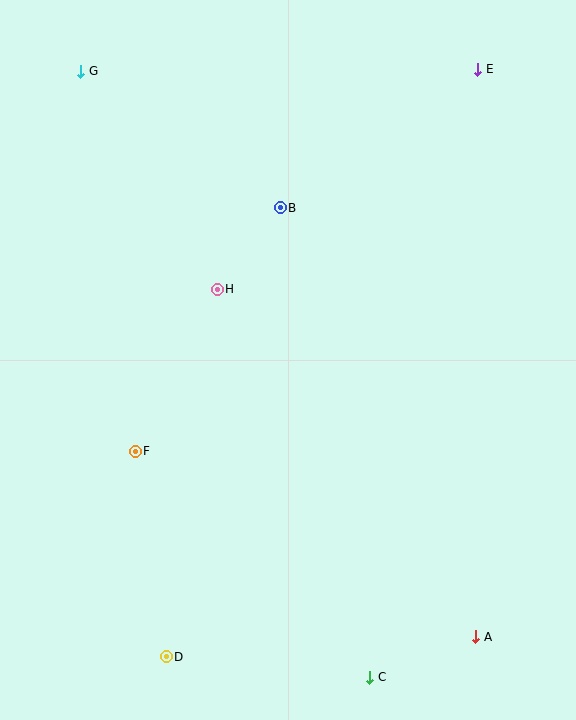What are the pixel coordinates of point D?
Point D is at (166, 657).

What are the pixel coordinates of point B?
Point B is at (280, 208).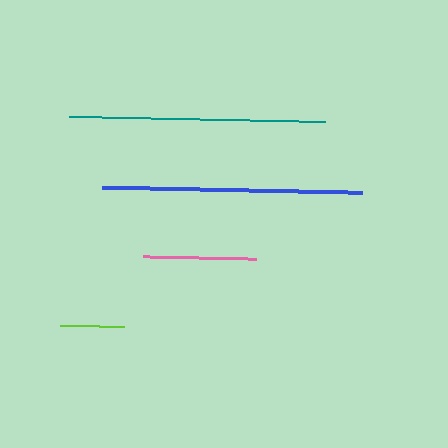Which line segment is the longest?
The blue line is the longest at approximately 260 pixels.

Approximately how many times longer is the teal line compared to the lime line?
The teal line is approximately 4.0 times the length of the lime line.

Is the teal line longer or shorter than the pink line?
The teal line is longer than the pink line.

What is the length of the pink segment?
The pink segment is approximately 113 pixels long.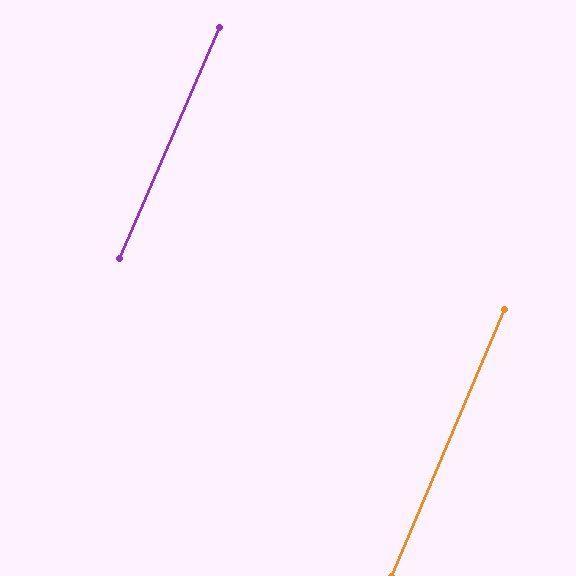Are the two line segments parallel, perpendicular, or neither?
Parallel — their directions differ by only 0.4°.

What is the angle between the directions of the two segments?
Approximately 0 degrees.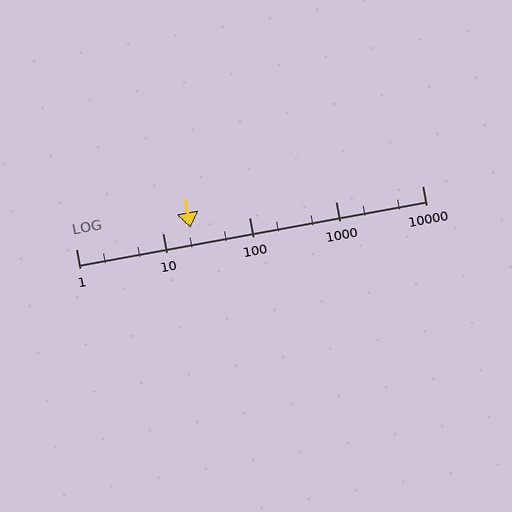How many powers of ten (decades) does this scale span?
The scale spans 4 decades, from 1 to 10000.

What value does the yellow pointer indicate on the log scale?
The pointer indicates approximately 21.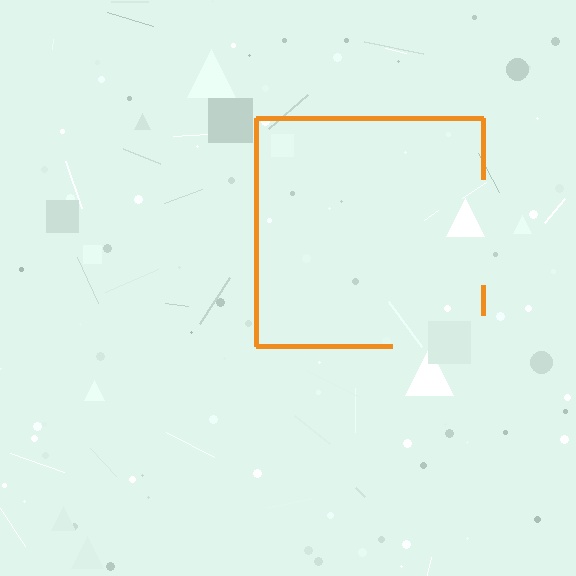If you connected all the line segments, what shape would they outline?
They would outline a square.